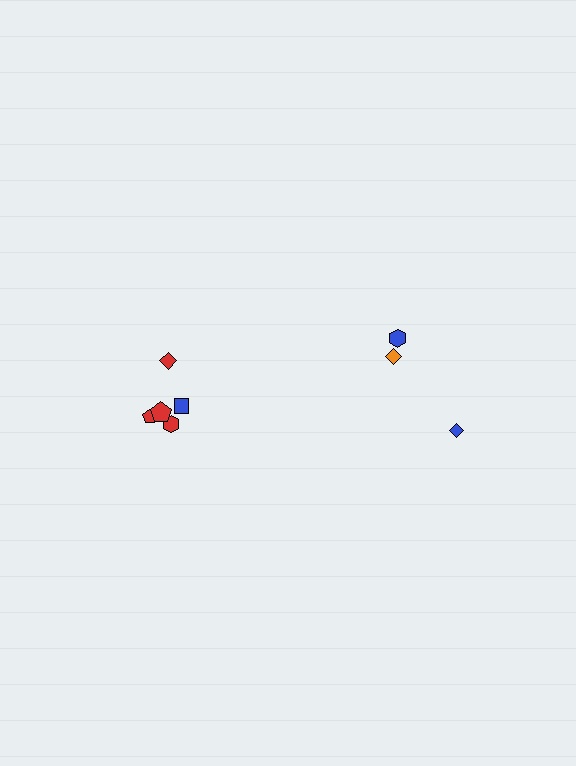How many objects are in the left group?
There are 5 objects.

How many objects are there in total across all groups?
There are 8 objects.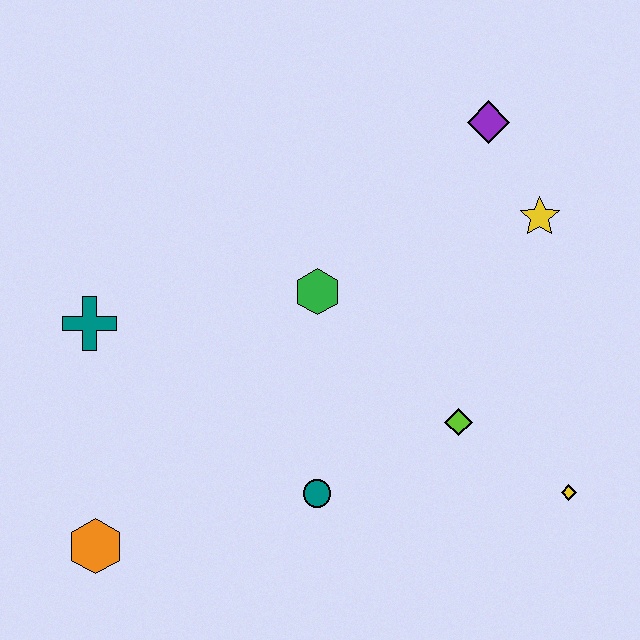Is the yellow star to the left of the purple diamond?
No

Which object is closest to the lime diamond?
The yellow diamond is closest to the lime diamond.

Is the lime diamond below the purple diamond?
Yes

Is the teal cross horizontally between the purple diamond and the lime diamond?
No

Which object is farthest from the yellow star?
The orange hexagon is farthest from the yellow star.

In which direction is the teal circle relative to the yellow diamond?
The teal circle is to the left of the yellow diamond.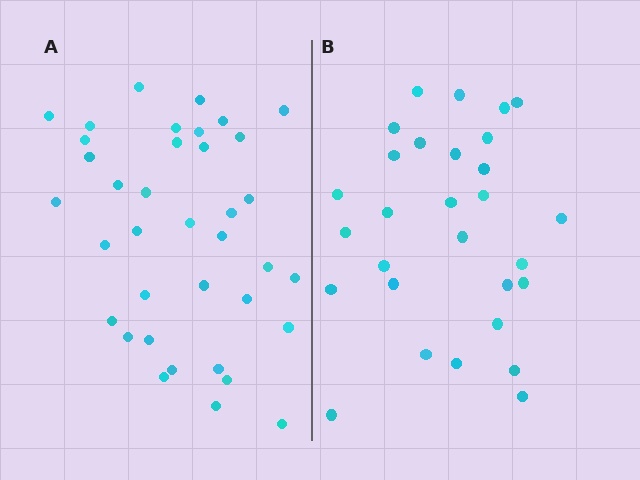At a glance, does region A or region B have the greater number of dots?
Region A (the left region) has more dots.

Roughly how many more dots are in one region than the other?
Region A has roughly 8 or so more dots than region B.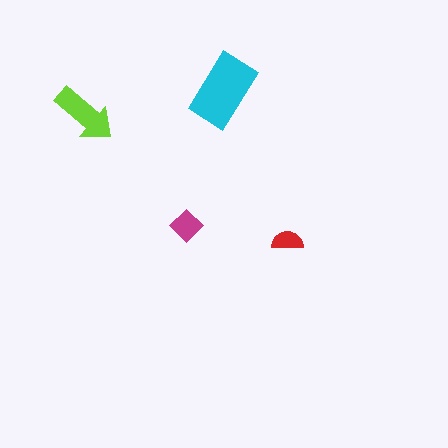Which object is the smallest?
The red semicircle.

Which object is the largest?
The cyan rectangle.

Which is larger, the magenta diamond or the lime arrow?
The lime arrow.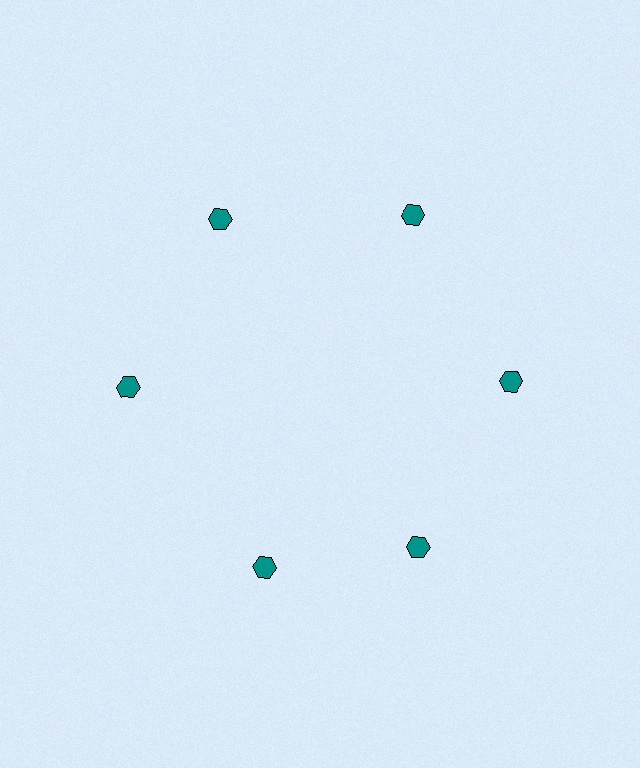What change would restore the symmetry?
The symmetry would be restored by rotating it back into even spacing with its neighbors so that all 6 hexagons sit at equal angles and equal distance from the center.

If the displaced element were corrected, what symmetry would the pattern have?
It would have 6-fold rotational symmetry — the pattern would map onto itself every 60 degrees.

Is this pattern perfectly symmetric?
No. The 6 teal hexagons are arranged in a ring, but one element near the 7 o'clock position is rotated out of alignment along the ring, breaking the 6-fold rotational symmetry.